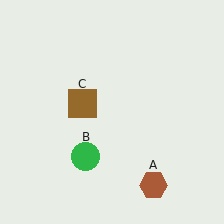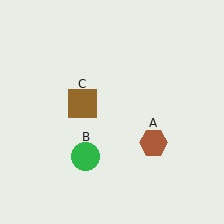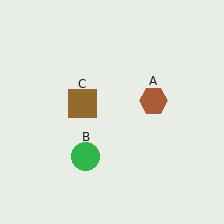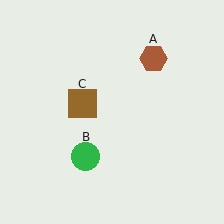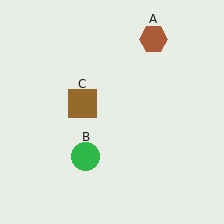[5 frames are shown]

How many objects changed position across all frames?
1 object changed position: brown hexagon (object A).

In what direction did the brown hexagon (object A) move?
The brown hexagon (object A) moved up.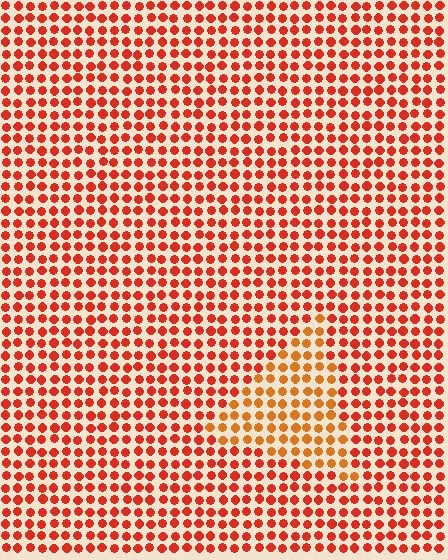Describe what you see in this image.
The image is filled with small red elements in a uniform arrangement. A triangle-shaped region is visible where the elements are tinted to a slightly different hue, forming a subtle color boundary.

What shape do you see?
I see a triangle.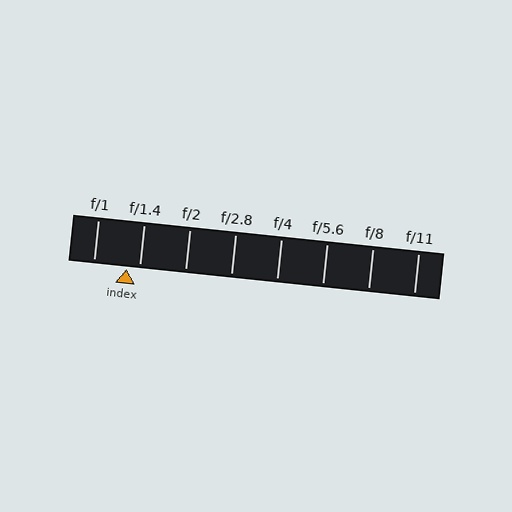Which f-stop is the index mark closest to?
The index mark is closest to f/1.4.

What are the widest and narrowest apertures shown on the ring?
The widest aperture shown is f/1 and the narrowest is f/11.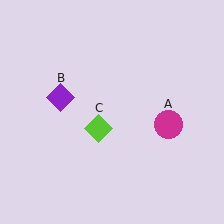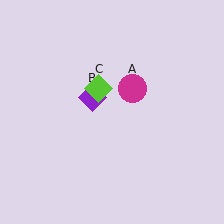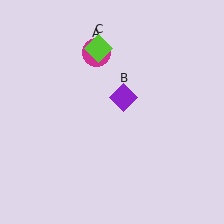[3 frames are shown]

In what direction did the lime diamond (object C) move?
The lime diamond (object C) moved up.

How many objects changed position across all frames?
3 objects changed position: magenta circle (object A), purple diamond (object B), lime diamond (object C).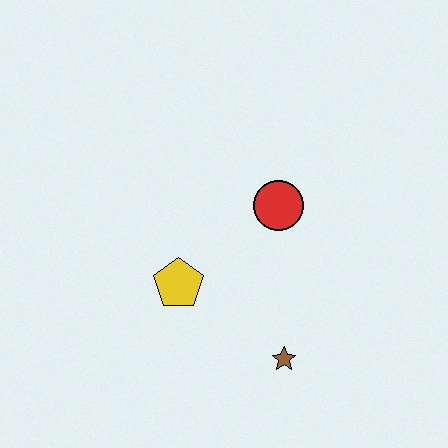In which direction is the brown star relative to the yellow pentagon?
The brown star is to the right of the yellow pentagon.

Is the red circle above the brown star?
Yes